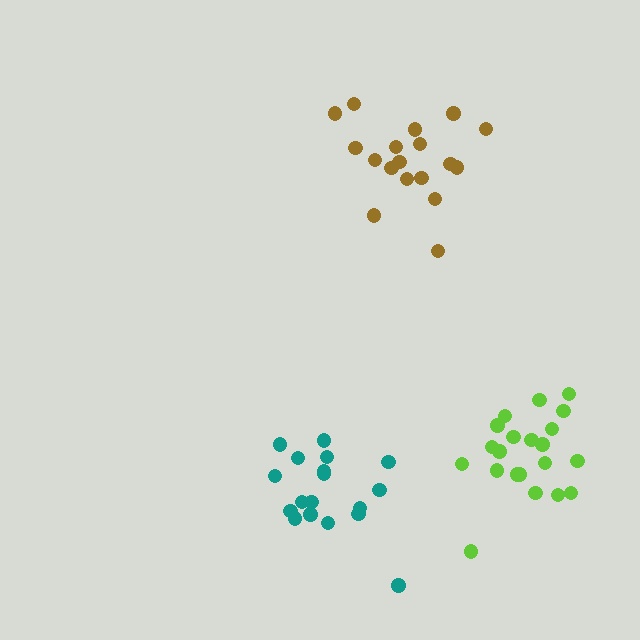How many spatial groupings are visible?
There are 3 spatial groupings.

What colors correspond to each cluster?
The clusters are colored: brown, lime, teal.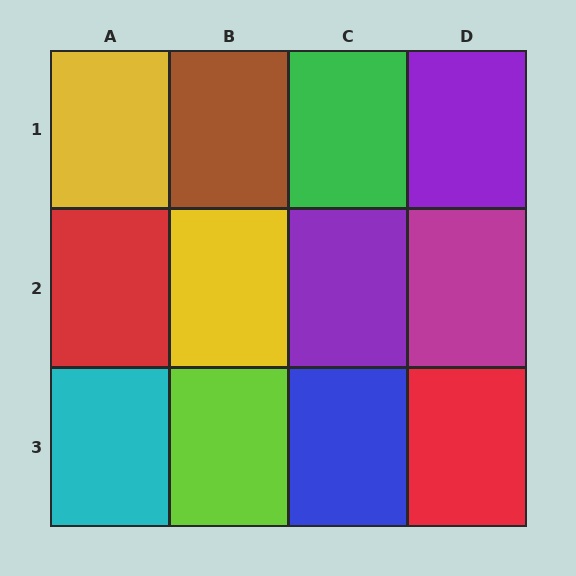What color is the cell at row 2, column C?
Purple.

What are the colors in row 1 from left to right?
Yellow, brown, green, purple.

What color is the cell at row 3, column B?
Lime.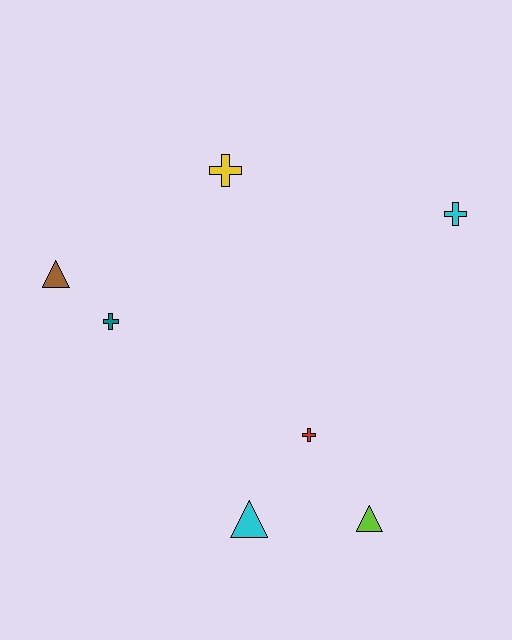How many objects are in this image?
There are 7 objects.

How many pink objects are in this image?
There are no pink objects.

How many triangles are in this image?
There are 3 triangles.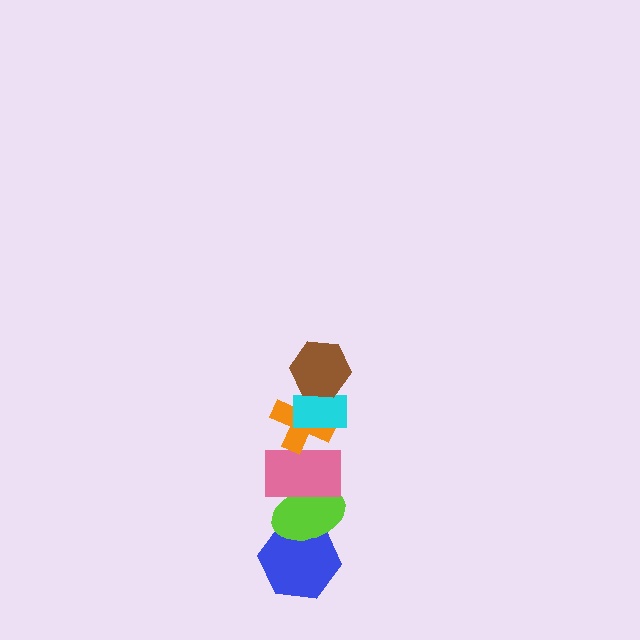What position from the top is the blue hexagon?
The blue hexagon is 6th from the top.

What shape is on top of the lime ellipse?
The pink rectangle is on top of the lime ellipse.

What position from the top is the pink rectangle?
The pink rectangle is 4th from the top.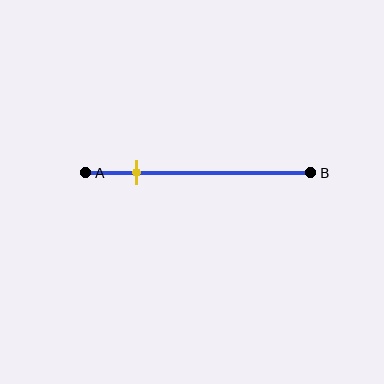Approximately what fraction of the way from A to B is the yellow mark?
The yellow mark is approximately 25% of the way from A to B.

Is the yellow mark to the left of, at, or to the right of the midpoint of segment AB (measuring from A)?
The yellow mark is to the left of the midpoint of segment AB.